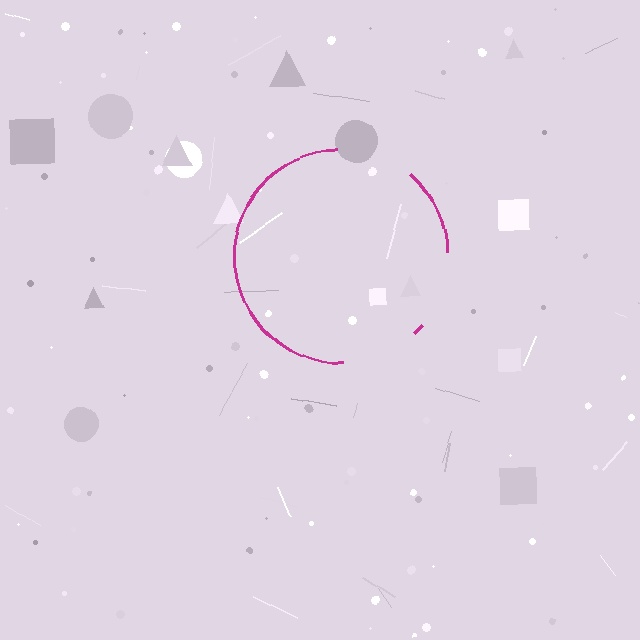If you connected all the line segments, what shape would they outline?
They would outline a circle.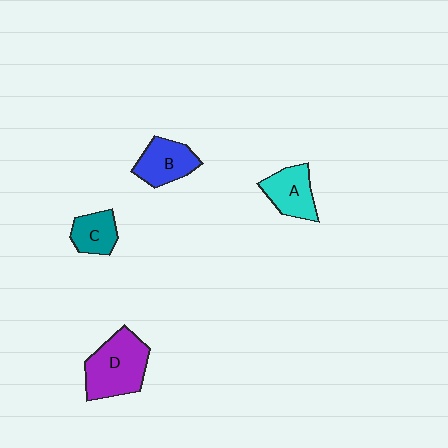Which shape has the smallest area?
Shape C (teal).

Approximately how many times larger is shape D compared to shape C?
Approximately 2.0 times.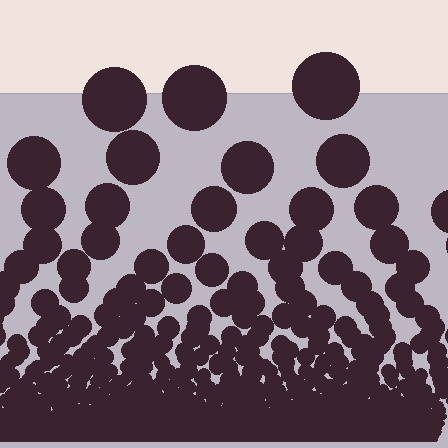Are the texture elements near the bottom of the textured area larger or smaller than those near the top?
Smaller. The gradient is inverted — elements near the bottom are smaller and denser.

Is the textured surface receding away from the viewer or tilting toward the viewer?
The surface appears to tilt toward the viewer. Texture elements get larger and sparser toward the top.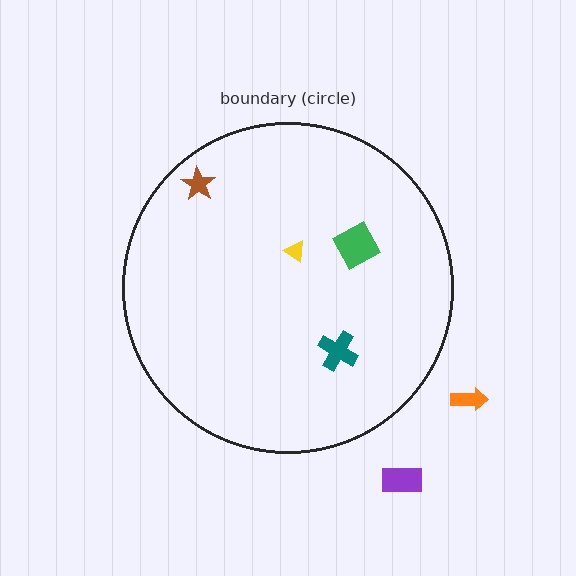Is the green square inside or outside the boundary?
Inside.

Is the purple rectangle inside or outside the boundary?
Outside.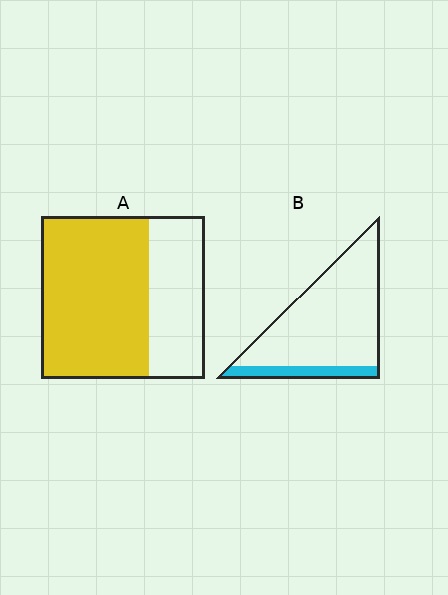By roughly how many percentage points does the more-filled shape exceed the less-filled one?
By roughly 50 percentage points (A over B).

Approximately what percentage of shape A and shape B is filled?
A is approximately 65% and B is approximately 15%.